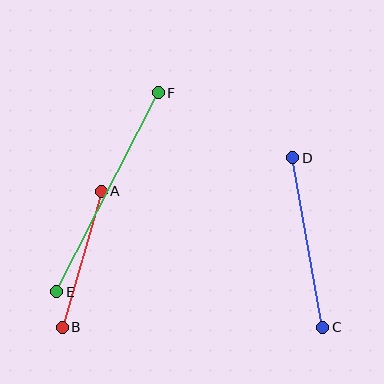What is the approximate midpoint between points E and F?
The midpoint is at approximately (107, 192) pixels.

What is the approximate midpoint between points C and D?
The midpoint is at approximately (308, 242) pixels.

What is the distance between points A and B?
The distance is approximately 142 pixels.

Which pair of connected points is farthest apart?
Points E and F are farthest apart.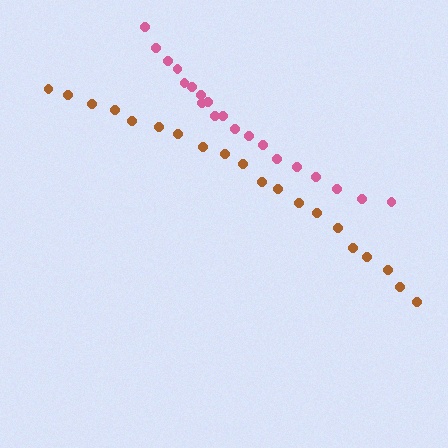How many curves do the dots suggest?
There are 2 distinct paths.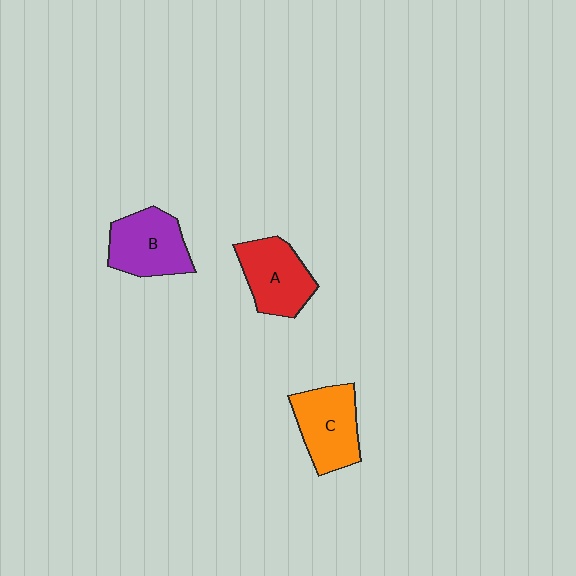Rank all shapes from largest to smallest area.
From largest to smallest: C (orange), B (purple), A (red).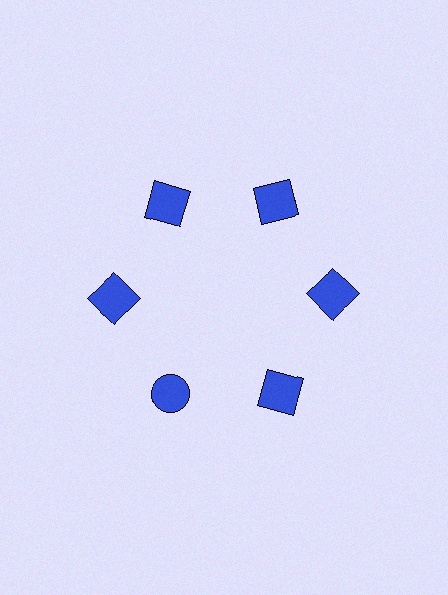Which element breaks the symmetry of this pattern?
The blue circle at roughly the 7 o'clock position breaks the symmetry. All other shapes are blue squares.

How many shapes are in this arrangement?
There are 6 shapes arranged in a ring pattern.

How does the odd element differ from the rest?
It has a different shape: circle instead of square.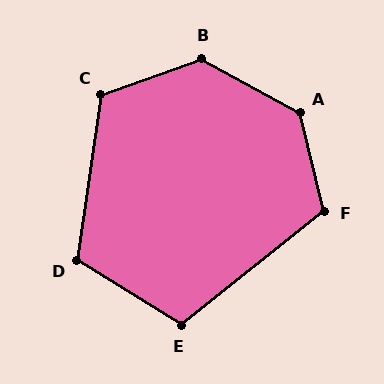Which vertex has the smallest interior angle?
E, at approximately 110 degrees.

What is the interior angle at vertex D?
Approximately 114 degrees (obtuse).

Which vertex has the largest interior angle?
A, at approximately 133 degrees.